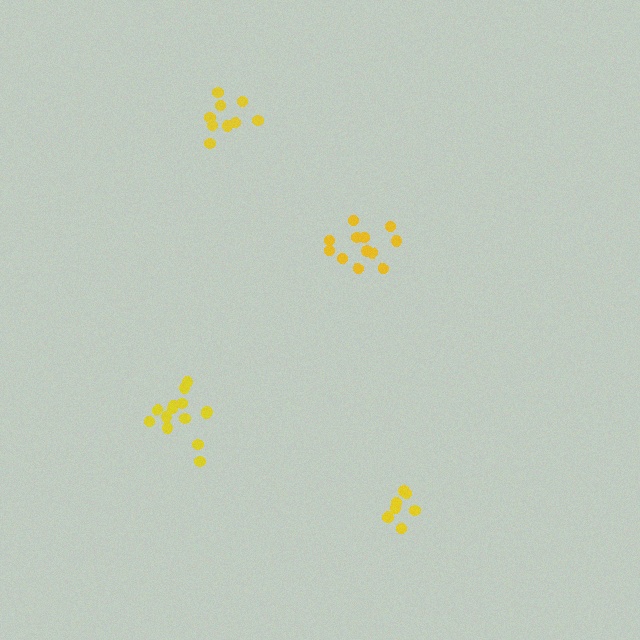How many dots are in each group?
Group 1: 9 dots, Group 2: 12 dots, Group 3: 14 dots, Group 4: 8 dots (43 total).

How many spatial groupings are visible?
There are 4 spatial groupings.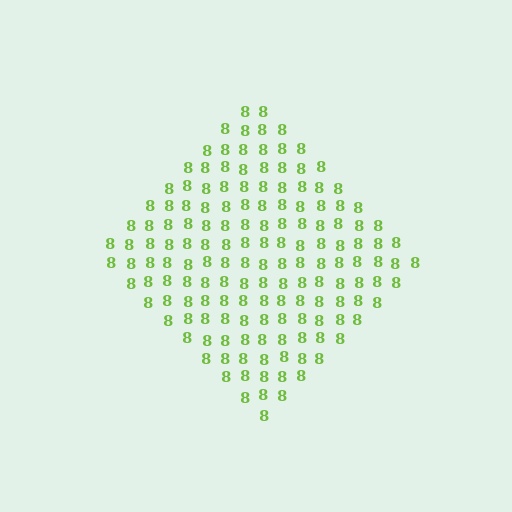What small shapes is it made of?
It is made of small digit 8's.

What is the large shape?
The large shape is a diamond.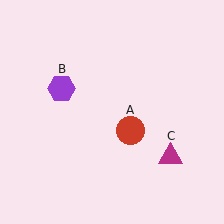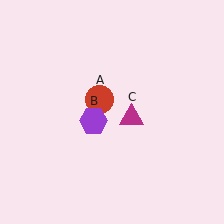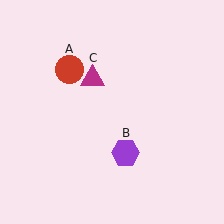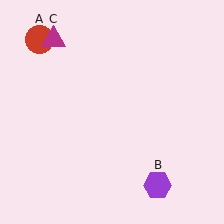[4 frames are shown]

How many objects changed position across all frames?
3 objects changed position: red circle (object A), purple hexagon (object B), magenta triangle (object C).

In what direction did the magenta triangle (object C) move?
The magenta triangle (object C) moved up and to the left.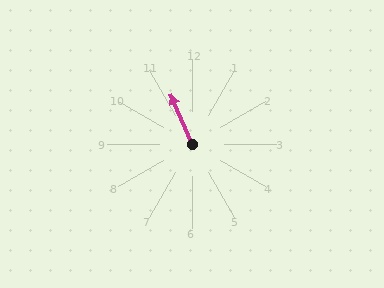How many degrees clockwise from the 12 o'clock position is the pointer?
Approximately 337 degrees.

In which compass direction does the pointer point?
Northwest.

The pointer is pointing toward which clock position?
Roughly 11 o'clock.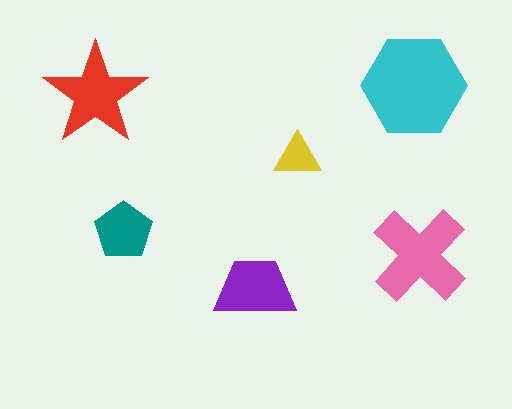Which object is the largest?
The cyan hexagon.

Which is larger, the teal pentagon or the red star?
The red star.